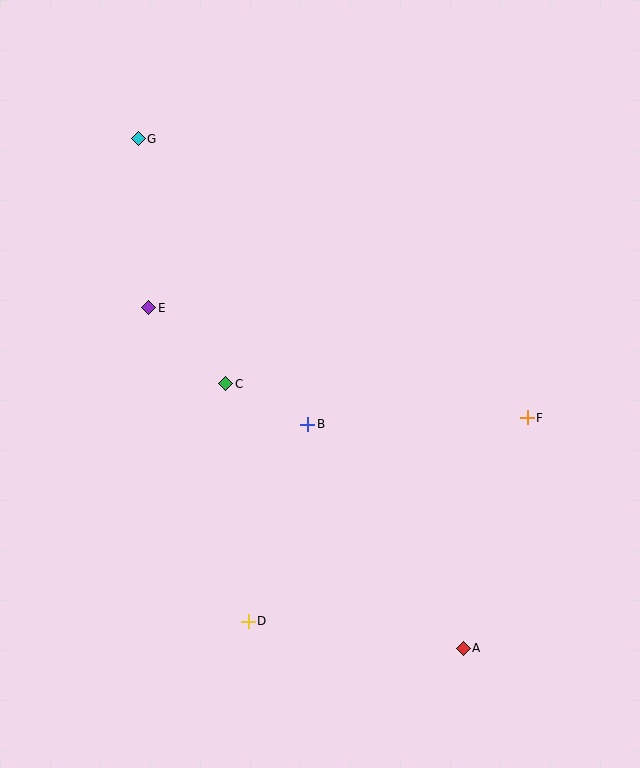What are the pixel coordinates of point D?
Point D is at (248, 621).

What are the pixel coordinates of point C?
Point C is at (226, 384).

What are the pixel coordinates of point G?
Point G is at (138, 139).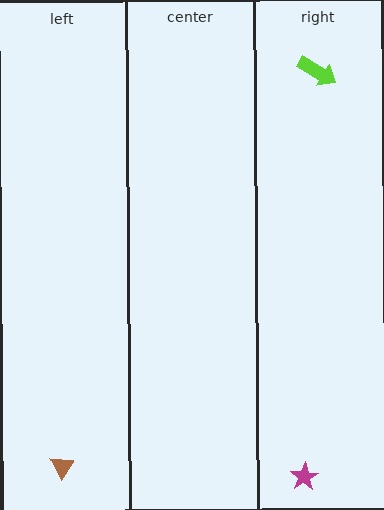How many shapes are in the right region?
2.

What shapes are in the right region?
The lime arrow, the magenta star.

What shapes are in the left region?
The brown triangle.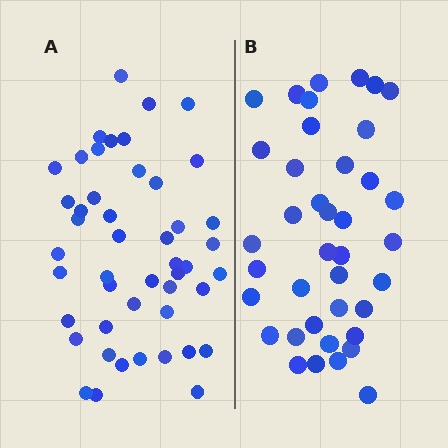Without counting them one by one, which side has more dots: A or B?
Region A (the left region) has more dots.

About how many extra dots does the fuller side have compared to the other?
Region A has roughly 8 or so more dots than region B.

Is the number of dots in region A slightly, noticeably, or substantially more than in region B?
Region A has only slightly more — the two regions are fairly close. The ratio is roughly 1.2 to 1.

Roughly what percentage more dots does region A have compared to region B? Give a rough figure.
About 20% more.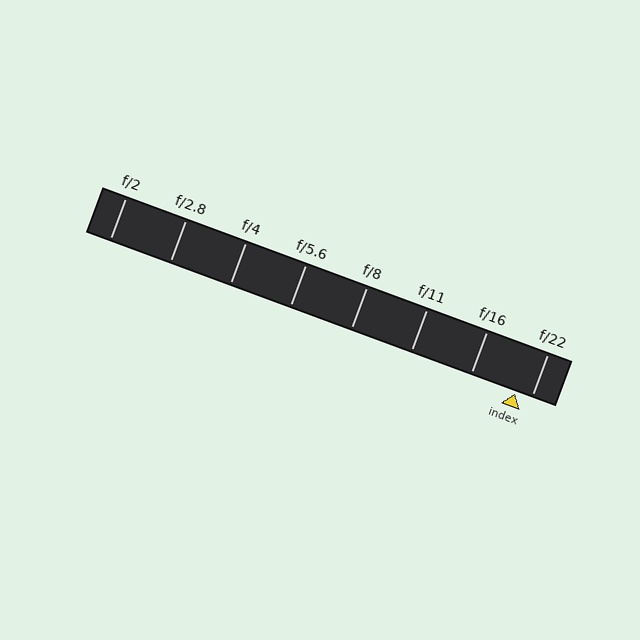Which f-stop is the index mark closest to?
The index mark is closest to f/22.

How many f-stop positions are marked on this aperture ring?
There are 8 f-stop positions marked.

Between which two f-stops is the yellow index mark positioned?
The index mark is between f/16 and f/22.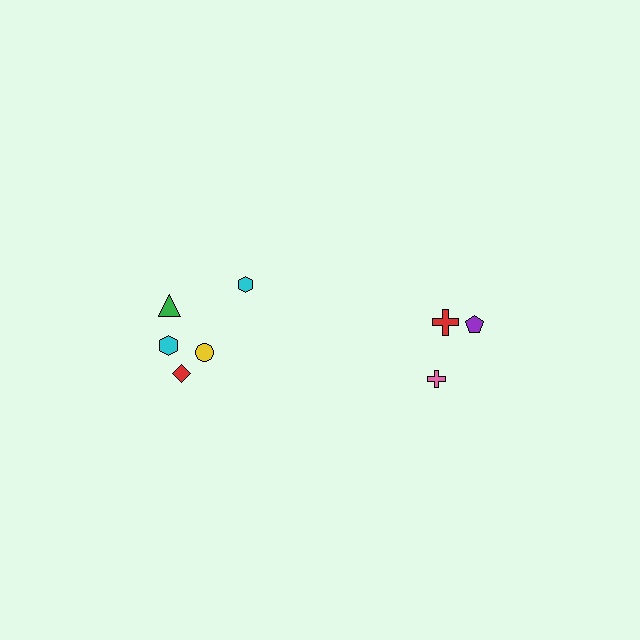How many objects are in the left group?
There are 5 objects.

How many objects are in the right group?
There are 3 objects.